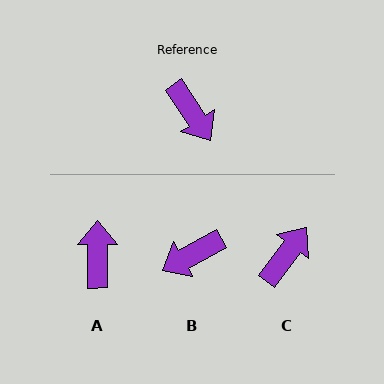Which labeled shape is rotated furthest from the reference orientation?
A, about 147 degrees away.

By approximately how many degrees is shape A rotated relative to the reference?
Approximately 147 degrees counter-clockwise.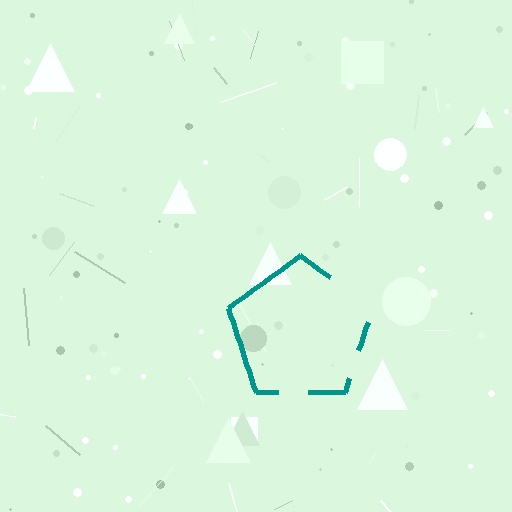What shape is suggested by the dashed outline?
The dashed outline suggests a pentagon.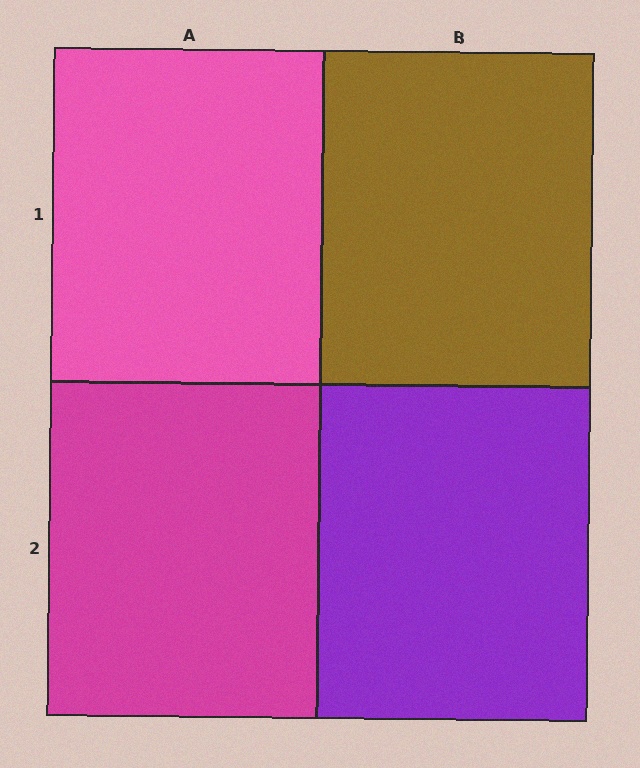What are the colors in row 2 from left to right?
Magenta, purple.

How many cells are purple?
1 cell is purple.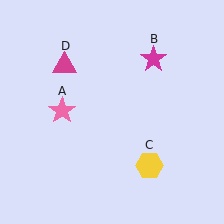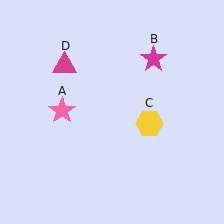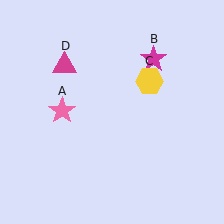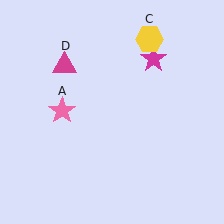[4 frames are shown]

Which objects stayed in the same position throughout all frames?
Pink star (object A) and magenta star (object B) and magenta triangle (object D) remained stationary.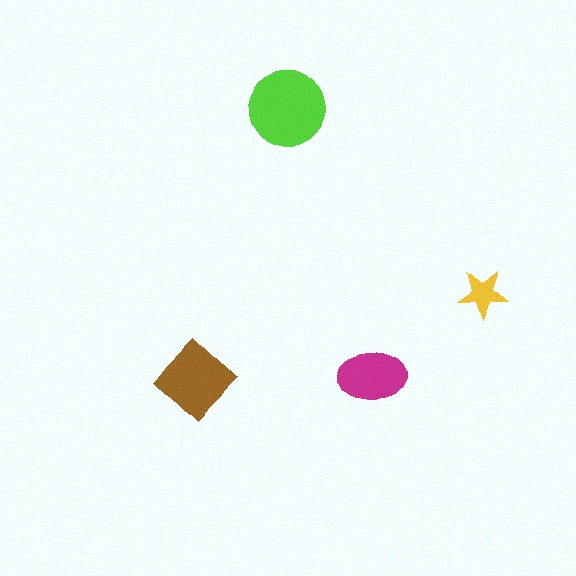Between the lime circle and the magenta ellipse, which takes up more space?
The lime circle.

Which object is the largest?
The lime circle.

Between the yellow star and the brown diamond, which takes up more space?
The brown diamond.